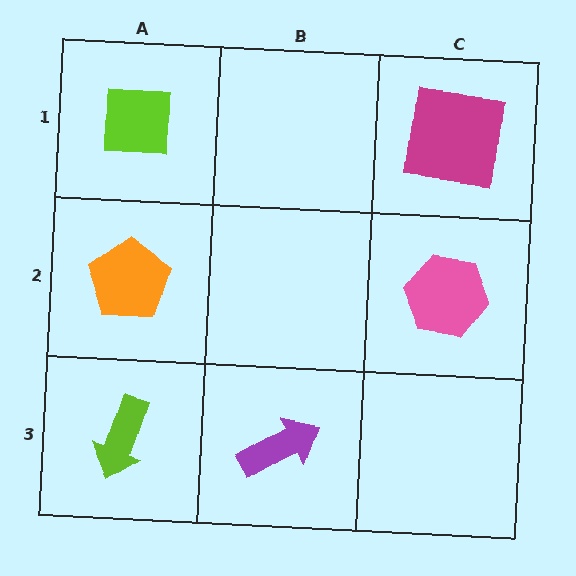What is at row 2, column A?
An orange pentagon.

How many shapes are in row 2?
2 shapes.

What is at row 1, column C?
A magenta square.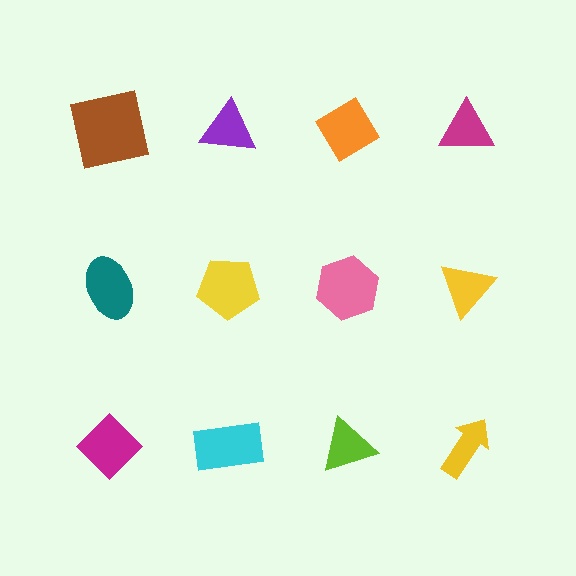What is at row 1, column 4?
A magenta triangle.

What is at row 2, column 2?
A yellow pentagon.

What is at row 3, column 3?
A lime triangle.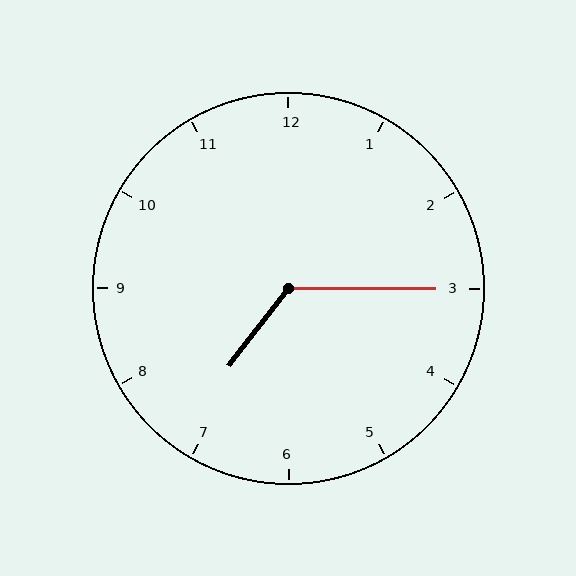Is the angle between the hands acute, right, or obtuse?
It is obtuse.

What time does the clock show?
7:15.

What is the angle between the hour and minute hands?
Approximately 128 degrees.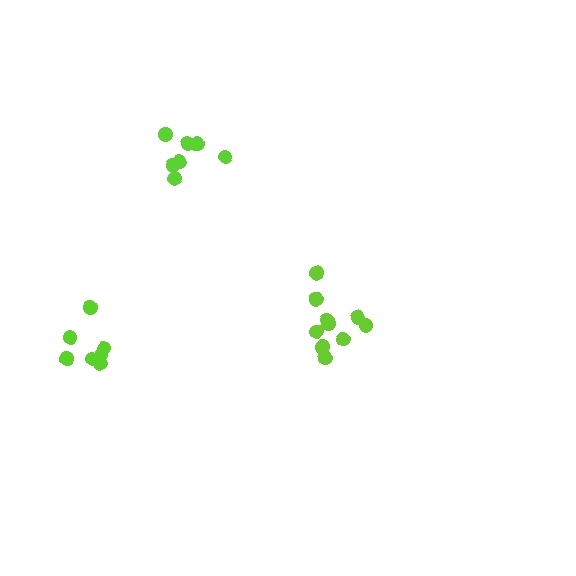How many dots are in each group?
Group 1: 10 dots, Group 2: 7 dots, Group 3: 7 dots (24 total).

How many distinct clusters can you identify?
There are 3 distinct clusters.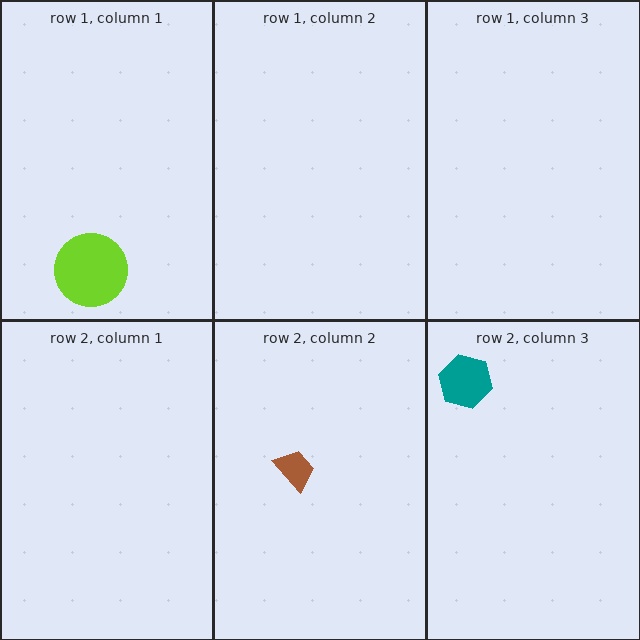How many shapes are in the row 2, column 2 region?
1.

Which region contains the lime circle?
The row 1, column 1 region.